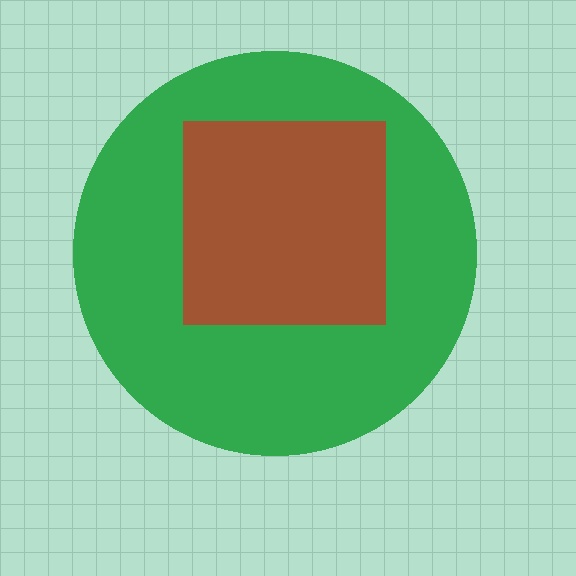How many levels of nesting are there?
2.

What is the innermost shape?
The brown square.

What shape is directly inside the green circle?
The brown square.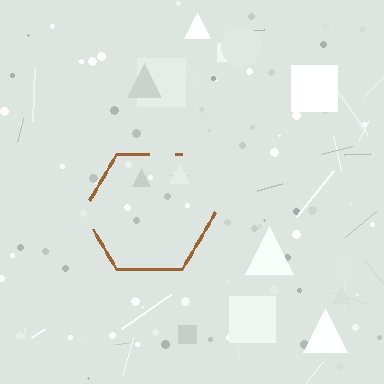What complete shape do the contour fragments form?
The contour fragments form a hexagon.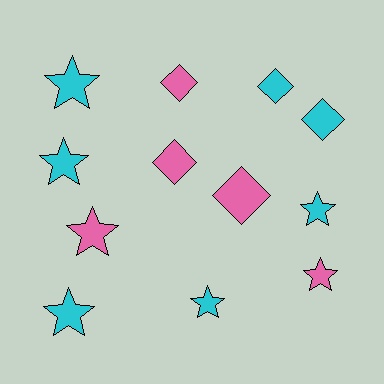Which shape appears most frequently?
Star, with 7 objects.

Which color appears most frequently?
Cyan, with 7 objects.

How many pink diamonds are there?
There are 3 pink diamonds.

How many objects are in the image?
There are 12 objects.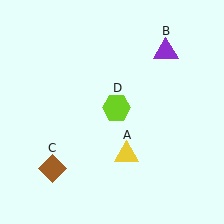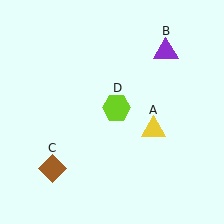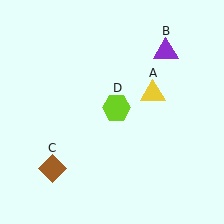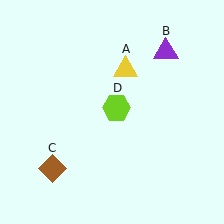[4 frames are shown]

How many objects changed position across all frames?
1 object changed position: yellow triangle (object A).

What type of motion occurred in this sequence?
The yellow triangle (object A) rotated counterclockwise around the center of the scene.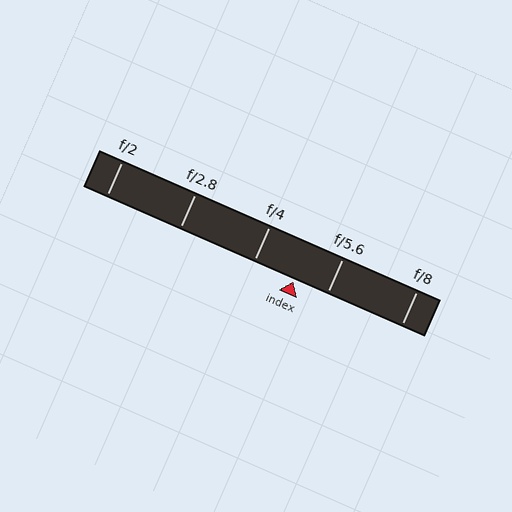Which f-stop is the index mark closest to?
The index mark is closest to f/5.6.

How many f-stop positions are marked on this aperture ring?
There are 5 f-stop positions marked.